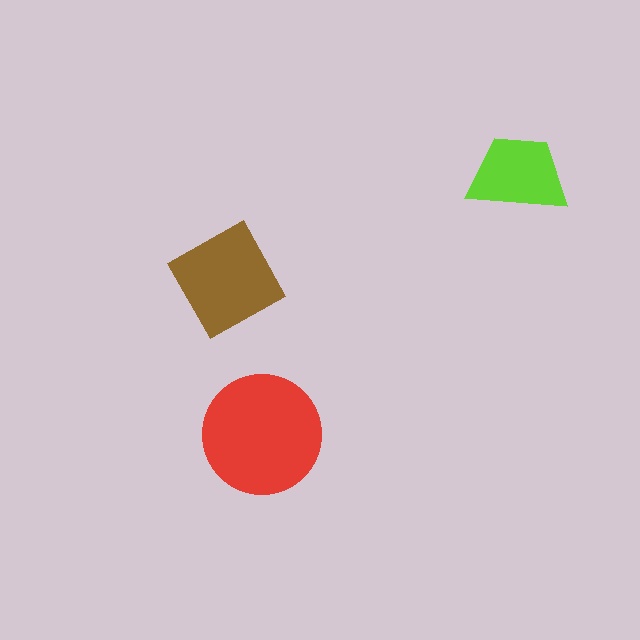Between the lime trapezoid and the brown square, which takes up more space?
The brown square.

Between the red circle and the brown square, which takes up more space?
The red circle.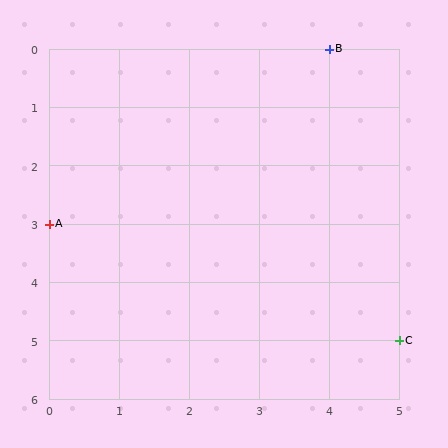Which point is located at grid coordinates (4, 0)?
Point B is at (4, 0).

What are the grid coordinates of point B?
Point B is at grid coordinates (4, 0).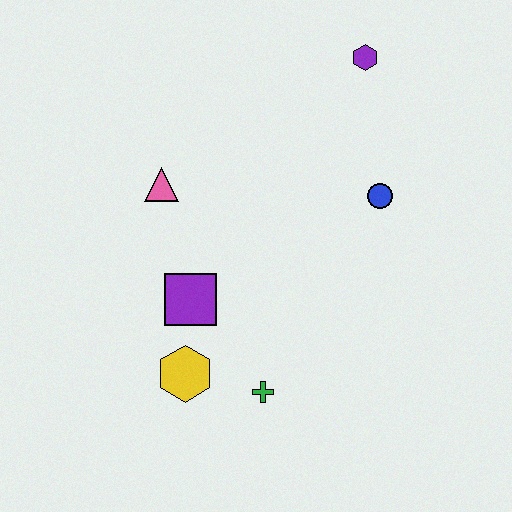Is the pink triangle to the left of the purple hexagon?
Yes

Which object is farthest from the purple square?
The purple hexagon is farthest from the purple square.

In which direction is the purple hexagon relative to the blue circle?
The purple hexagon is above the blue circle.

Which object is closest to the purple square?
The yellow hexagon is closest to the purple square.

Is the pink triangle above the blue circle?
Yes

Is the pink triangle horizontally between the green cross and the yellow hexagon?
No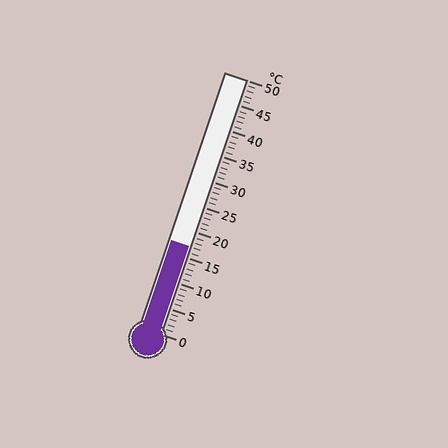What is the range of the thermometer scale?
The thermometer scale ranges from 0°C to 50°C.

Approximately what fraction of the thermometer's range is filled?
The thermometer is filled to approximately 35% of its range.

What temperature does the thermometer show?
The thermometer shows approximately 17°C.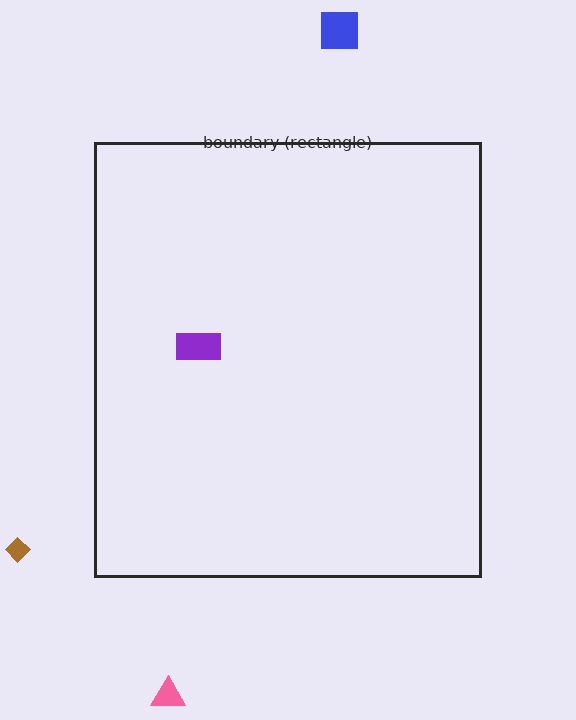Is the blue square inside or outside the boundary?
Outside.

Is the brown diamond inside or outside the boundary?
Outside.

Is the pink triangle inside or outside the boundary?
Outside.